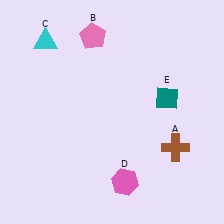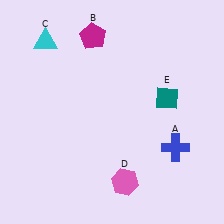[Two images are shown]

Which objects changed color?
A changed from brown to blue. B changed from pink to magenta.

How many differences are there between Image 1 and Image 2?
There are 2 differences between the two images.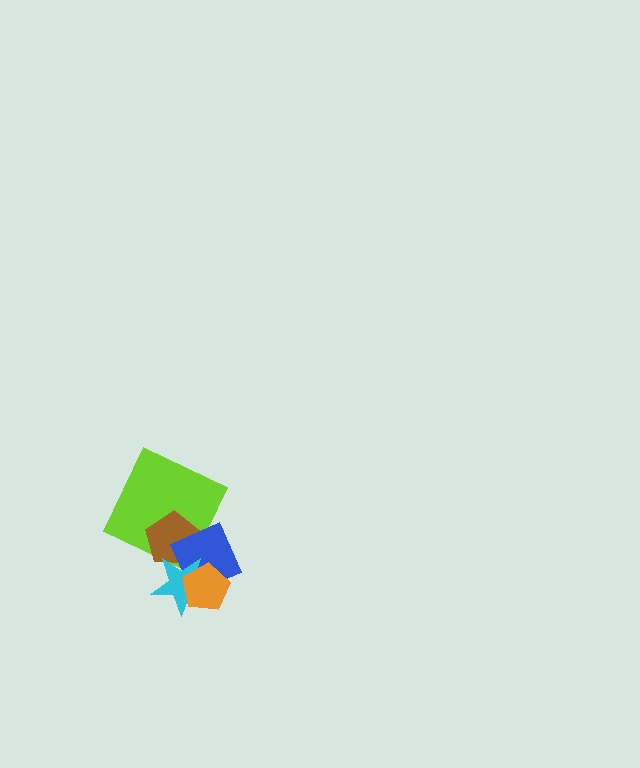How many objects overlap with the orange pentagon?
2 objects overlap with the orange pentagon.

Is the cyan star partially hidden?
Yes, it is partially covered by another shape.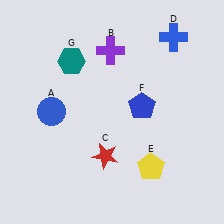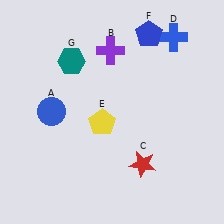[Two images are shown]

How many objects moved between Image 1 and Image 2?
3 objects moved between the two images.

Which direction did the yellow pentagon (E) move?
The yellow pentagon (E) moved left.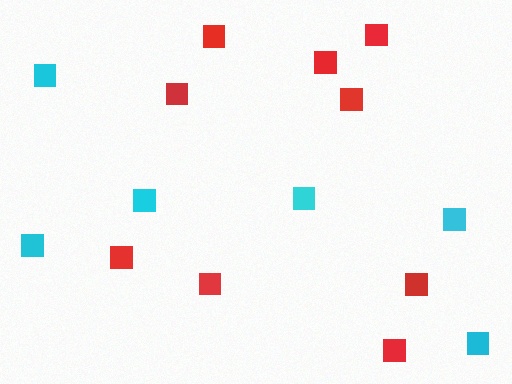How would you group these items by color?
There are 2 groups: one group of cyan squares (6) and one group of red squares (9).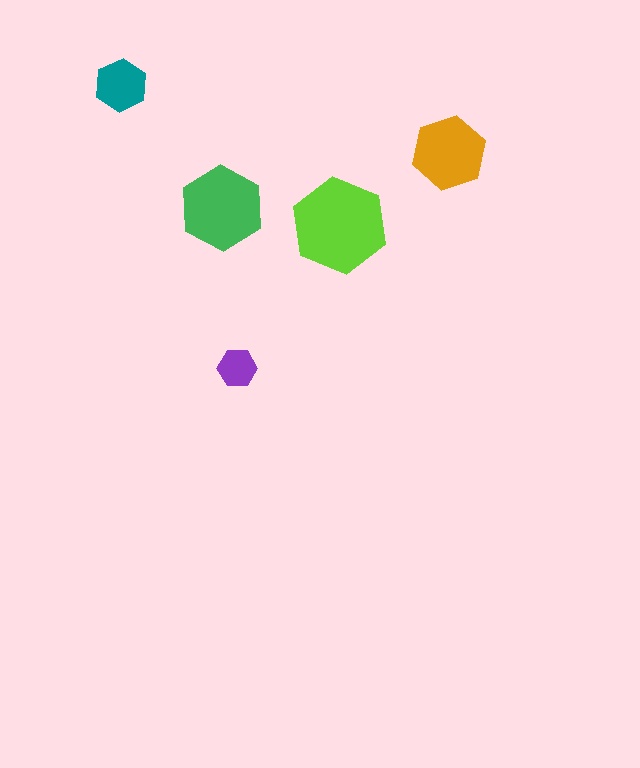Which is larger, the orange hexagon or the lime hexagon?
The lime one.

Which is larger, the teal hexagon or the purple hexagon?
The teal one.